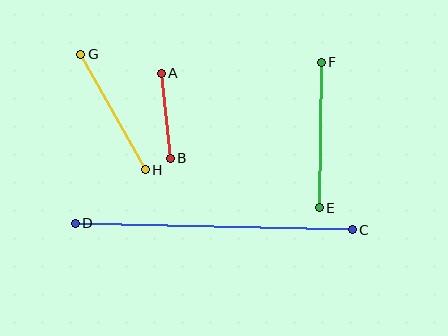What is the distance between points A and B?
The distance is approximately 85 pixels.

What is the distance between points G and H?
The distance is approximately 132 pixels.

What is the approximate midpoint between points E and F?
The midpoint is at approximately (320, 135) pixels.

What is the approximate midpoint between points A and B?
The midpoint is at approximately (166, 116) pixels.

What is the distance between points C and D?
The distance is approximately 277 pixels.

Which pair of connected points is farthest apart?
Points C and D are farthest apart.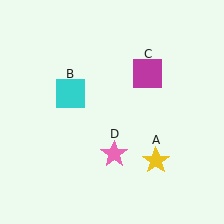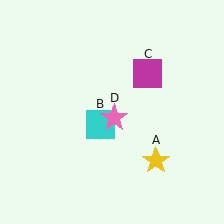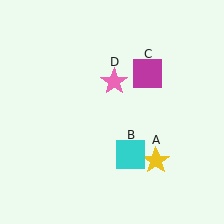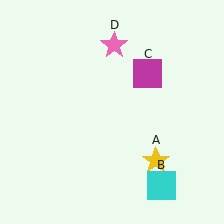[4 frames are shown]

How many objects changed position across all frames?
2 objects changed position: cyan square (object B), pink star (object D).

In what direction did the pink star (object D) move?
The pink star (object D) moved up.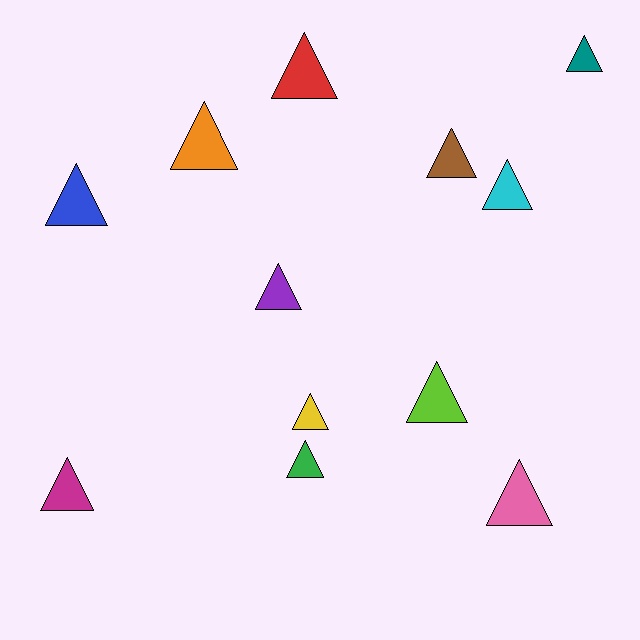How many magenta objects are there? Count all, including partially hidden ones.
There is 1 magenta object.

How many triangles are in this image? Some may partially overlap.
There are 12 triangles.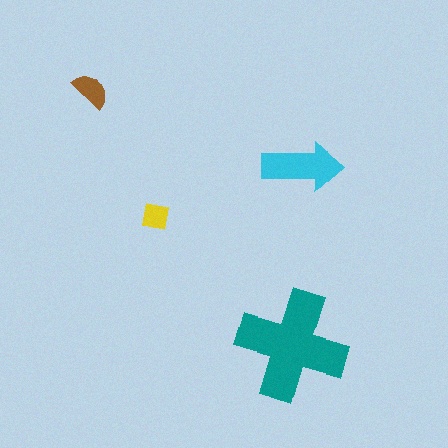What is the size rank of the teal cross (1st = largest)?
1st.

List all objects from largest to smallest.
The teal cross, the cyan arrow, the brown semicircle, the yellow square.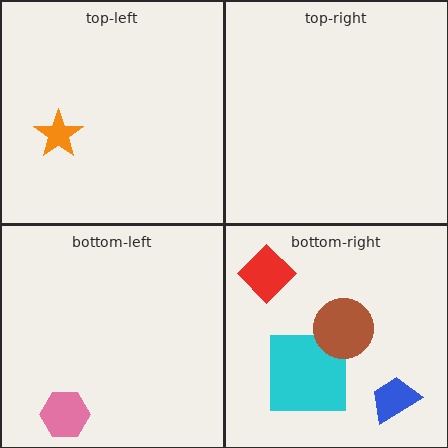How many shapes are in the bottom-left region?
1.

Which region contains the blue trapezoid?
The bottom-right region.